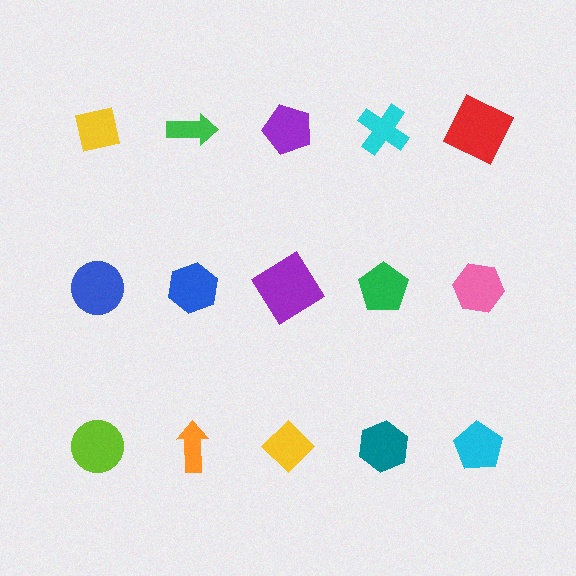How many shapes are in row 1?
5 shapes.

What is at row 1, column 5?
A red square.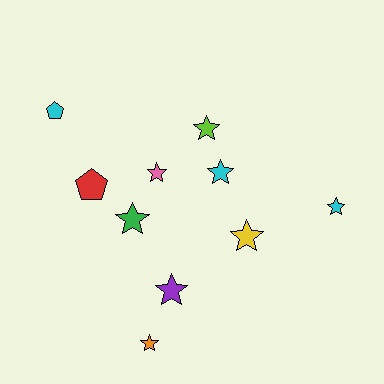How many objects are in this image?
There are 10 objects.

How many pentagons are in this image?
There are 2 pentagons.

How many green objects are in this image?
There is 1 green object.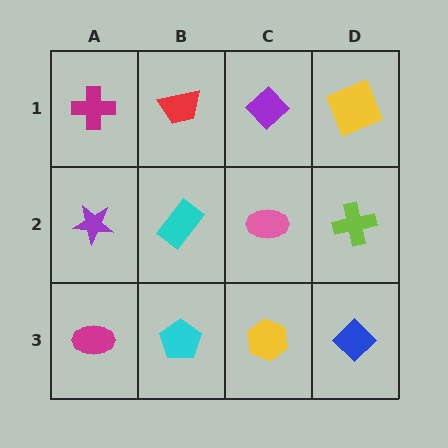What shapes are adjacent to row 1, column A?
A purple star (row 2, column A), a red trapezoid (row 1, column B).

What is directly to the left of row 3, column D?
A yellow hexagon.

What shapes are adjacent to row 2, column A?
A magenta cross (row 1, column A), a magenta ellipse (row 3, column A), a cyan rectangle (row 2, column B).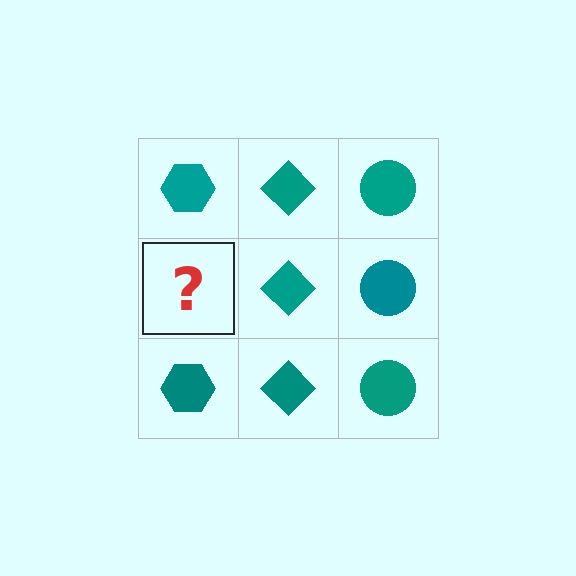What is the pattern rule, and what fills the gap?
The rule is that each column has a consistent shape. The gap should be filled with a teal hexagon.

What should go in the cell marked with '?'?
The missing cell should contain a teal hexagon.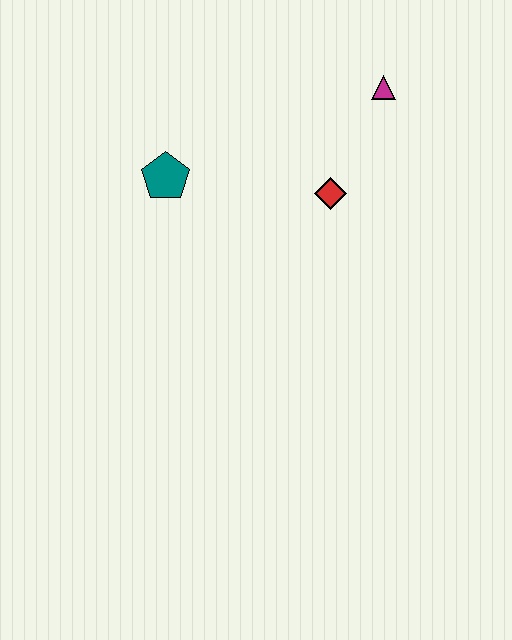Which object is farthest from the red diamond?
The teal pentagon is farthest from the red diamond.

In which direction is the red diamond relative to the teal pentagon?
The red diamond is to the right of the teal pentagon.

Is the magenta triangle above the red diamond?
Yes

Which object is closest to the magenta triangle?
The red diamond is closest to the magenta triangle.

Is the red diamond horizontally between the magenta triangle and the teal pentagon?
Yes